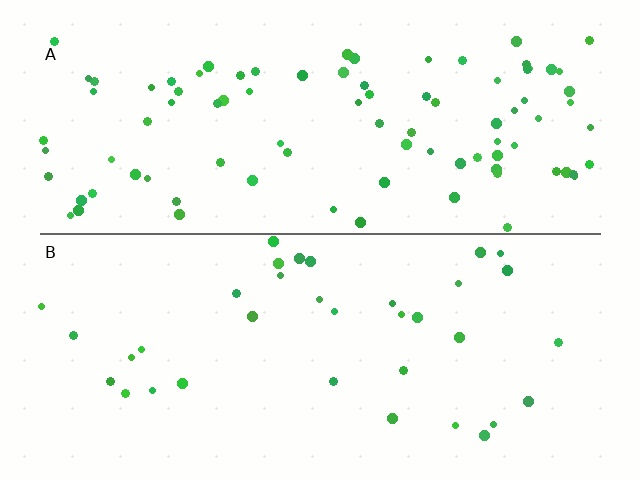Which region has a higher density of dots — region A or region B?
A (the top).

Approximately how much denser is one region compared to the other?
Approximately 2.5× — region A over region B.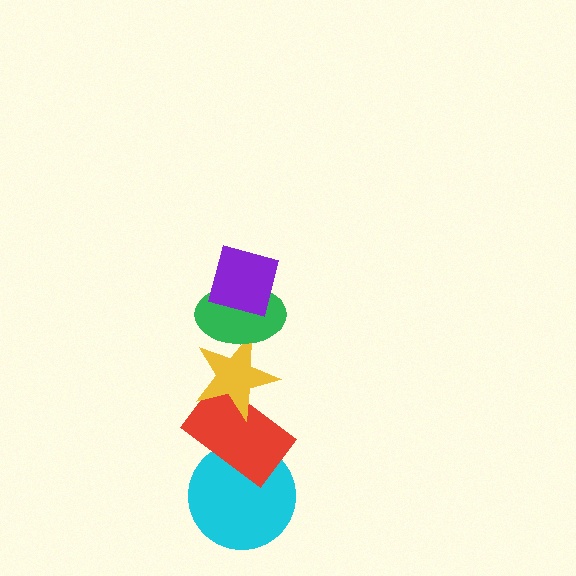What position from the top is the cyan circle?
The cyan circle is 5th from the top.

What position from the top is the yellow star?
The yellow star is 3rd from the top.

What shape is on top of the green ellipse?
The purple square is on top of the green ellipse.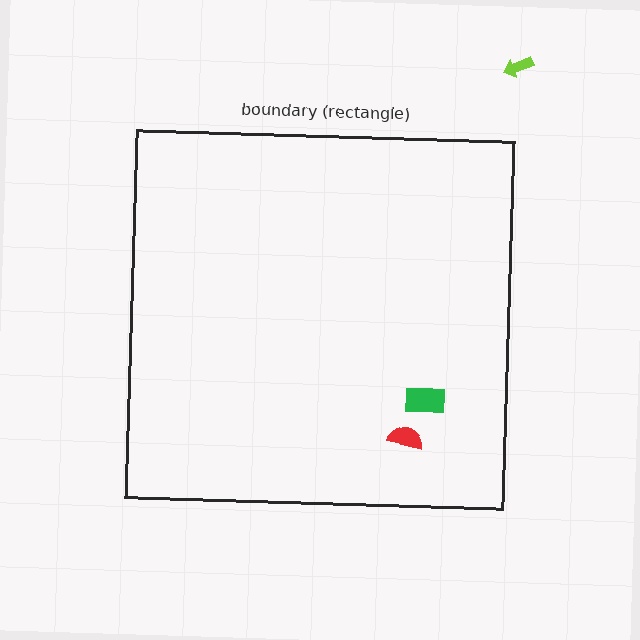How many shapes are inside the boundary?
2 inside, 1 outside.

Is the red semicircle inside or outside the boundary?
Inside.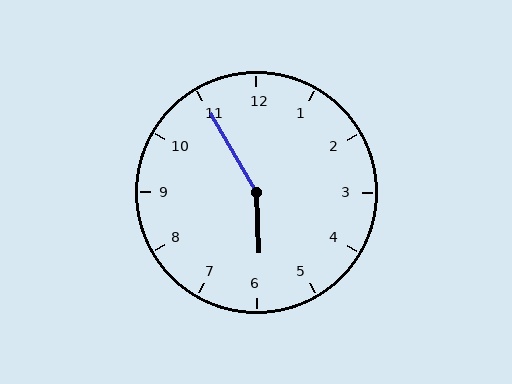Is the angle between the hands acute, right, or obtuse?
It is obtuse.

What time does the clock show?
5:55.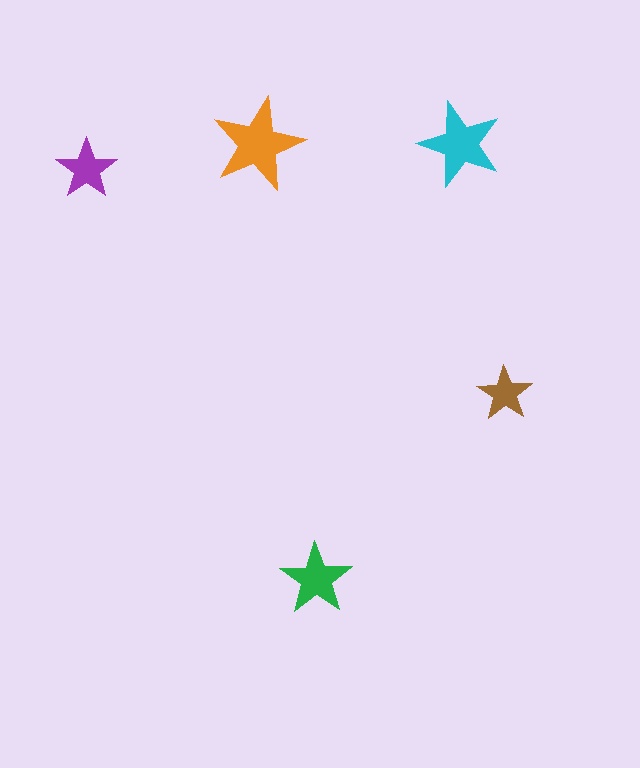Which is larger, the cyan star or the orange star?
The orange one.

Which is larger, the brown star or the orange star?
The orange one.